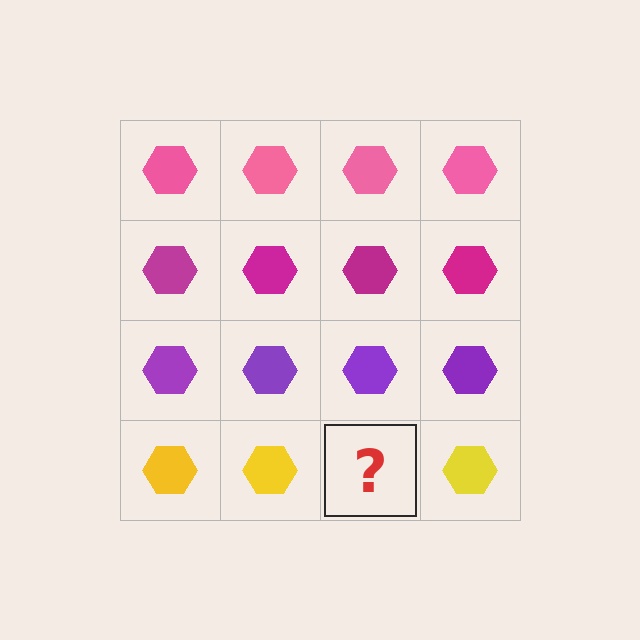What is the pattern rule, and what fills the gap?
The rule is that each row has a consistent color. The gap should be filled with a yellow hexagon.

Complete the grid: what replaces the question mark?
The question mark should be replaced with a yellow hexagon.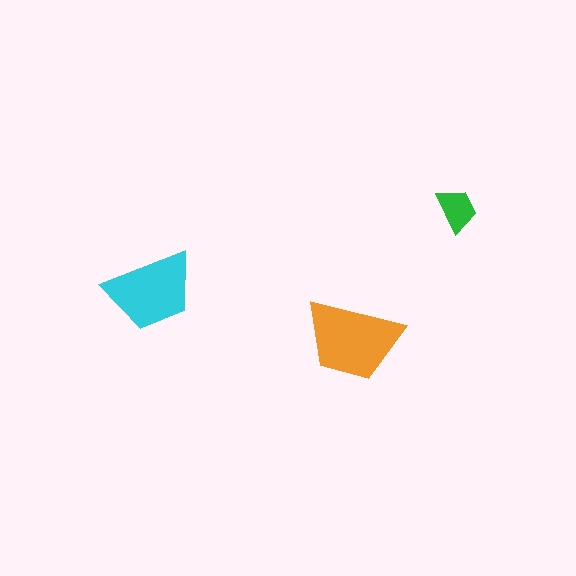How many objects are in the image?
There are 3 objects in the image.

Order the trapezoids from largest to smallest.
the orange one, the cyan one, the green one.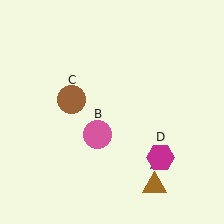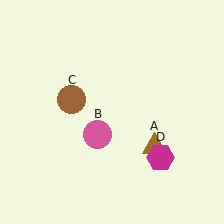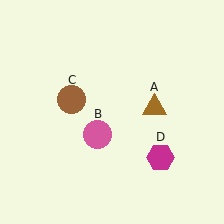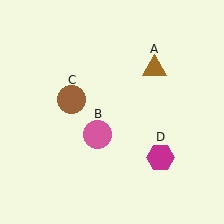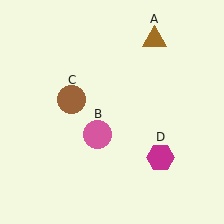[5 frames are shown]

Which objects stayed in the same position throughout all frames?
Pink circle (object B) and brown circle (object C) and magenta hexagon (object D) remained stationary.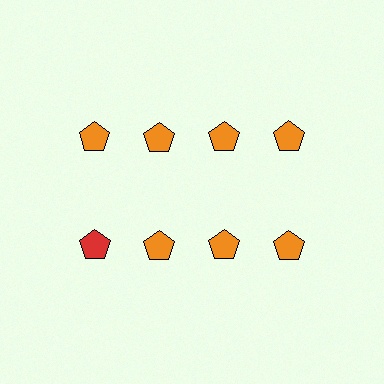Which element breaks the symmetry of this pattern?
The red pentagon in the second row, leftmost column breaks the symmetry. All other shapes are orange pentagons.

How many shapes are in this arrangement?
There are 8 shapes arranged in a grid pattern.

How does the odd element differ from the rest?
It has a different color: red instead of orange.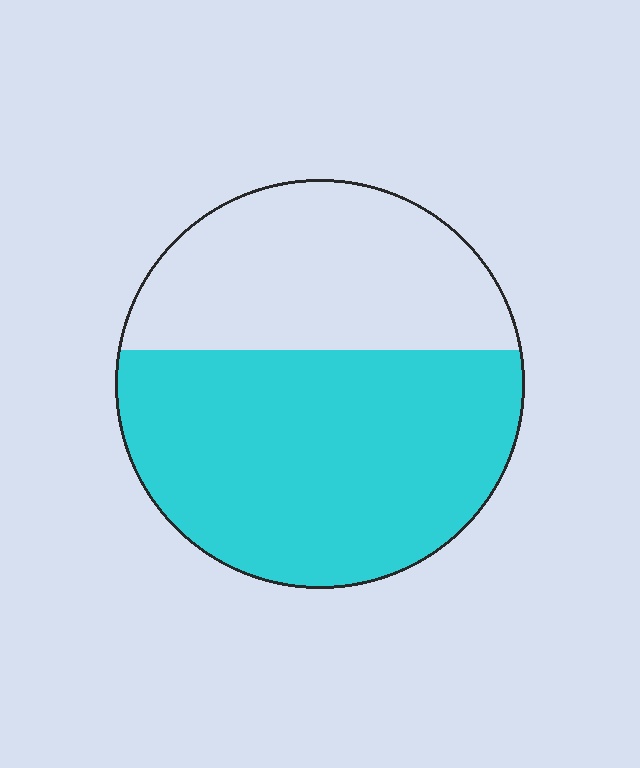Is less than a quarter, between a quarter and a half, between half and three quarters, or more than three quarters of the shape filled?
Between half and three quarters.